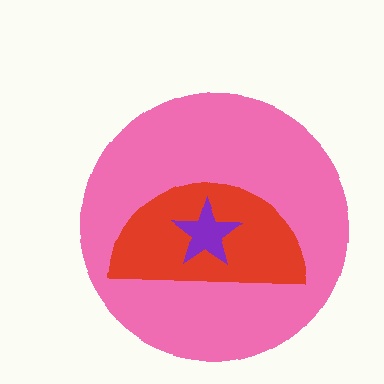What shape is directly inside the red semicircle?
The purple star.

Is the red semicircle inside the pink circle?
Yes.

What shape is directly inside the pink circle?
The red semicircle.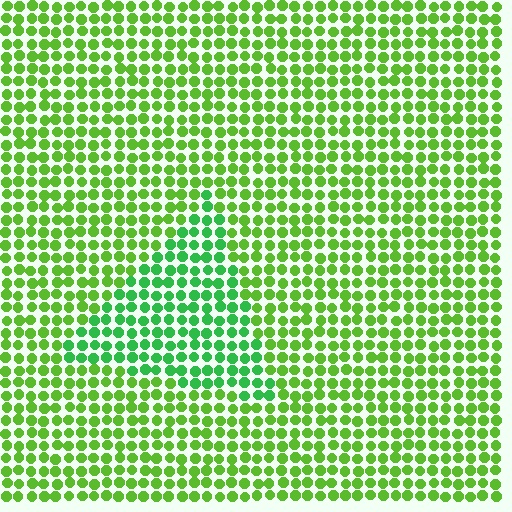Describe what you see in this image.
The image is filled with small lime elements in a uniform arrangement. A triangle-shaped region is visible where the elements are tinted to a slightly different hue, forming a subtle color boundary.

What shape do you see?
I see a triangle.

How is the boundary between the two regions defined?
The boundary is defined purely by a slight shift in hue (about 30 degrees). Spacing, size, and orientation are identical on both sides.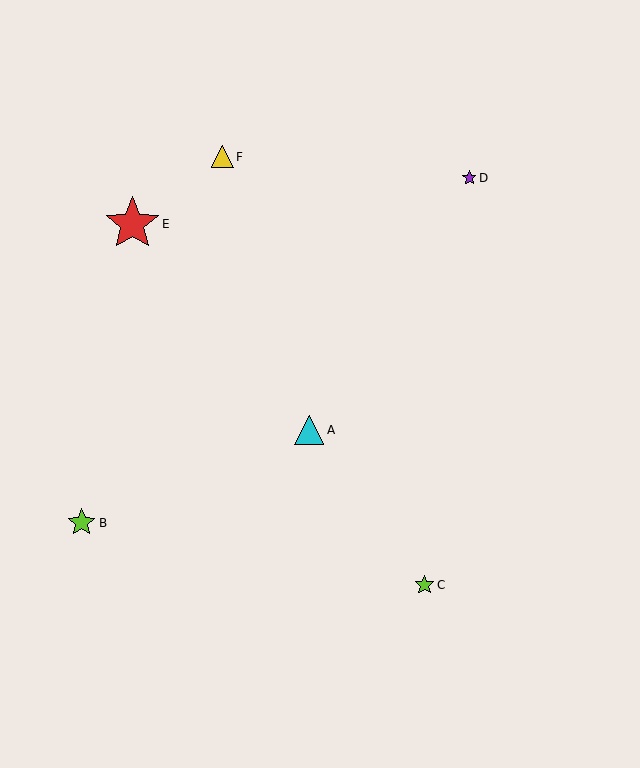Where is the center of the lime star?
The center of the lime star is at (82, 523).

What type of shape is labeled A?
Shape A is a cyan triangle.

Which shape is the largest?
The red star (labeled E) is the largest.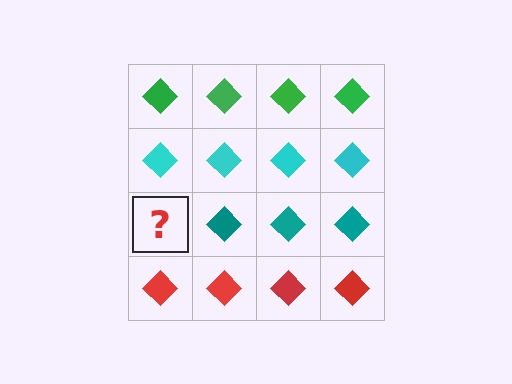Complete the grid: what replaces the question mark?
The question mark should be replaced with a teal diamond.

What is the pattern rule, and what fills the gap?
The rule is that each row has a consistent color. The gap should be filled with a teal diamond.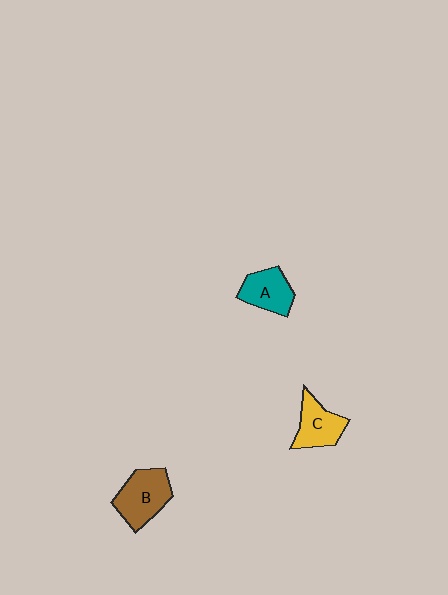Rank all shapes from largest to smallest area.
From largest to smallest: B (brown), C (yellow), A (teal).